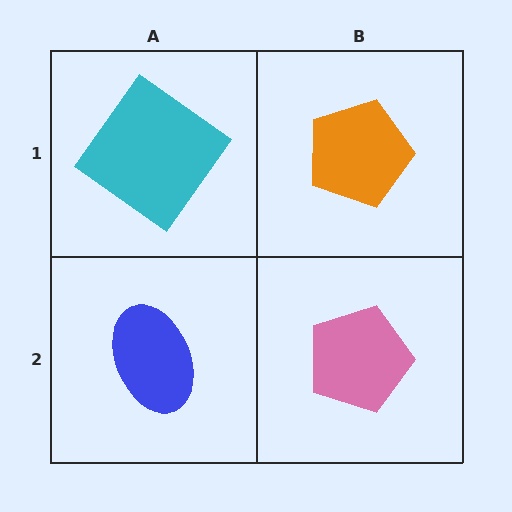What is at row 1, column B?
An orange pentagon.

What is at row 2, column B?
A pink pentagon.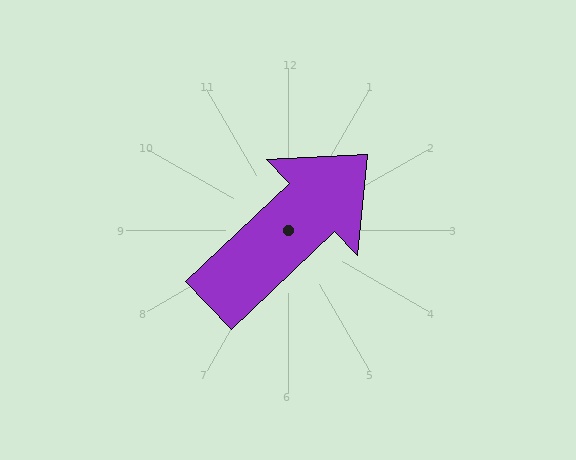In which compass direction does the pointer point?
Northeast.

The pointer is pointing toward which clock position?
Roughly 2 o'clock.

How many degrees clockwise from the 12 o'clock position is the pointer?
Approximately 47 degrees.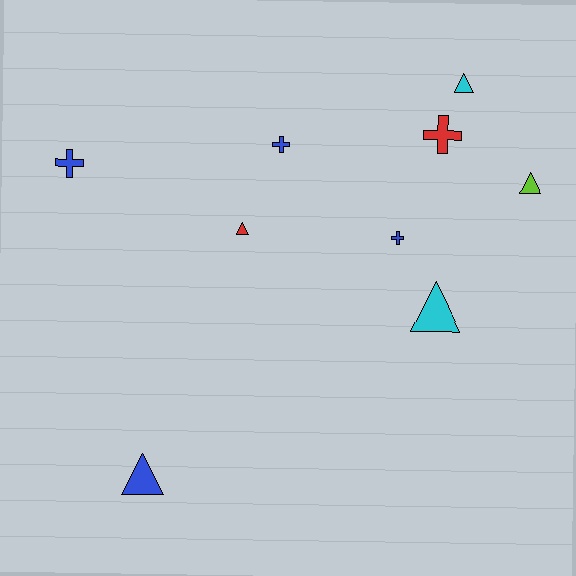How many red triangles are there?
There is 1 red triangle.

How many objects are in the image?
There are 9 objects.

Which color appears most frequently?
Blue, with 4 objects.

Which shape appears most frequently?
Triangle, with 5 objects.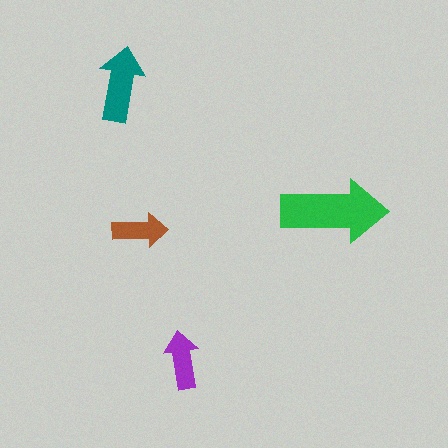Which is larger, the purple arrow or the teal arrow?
The teal one.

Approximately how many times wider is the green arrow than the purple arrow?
About 2 times wider.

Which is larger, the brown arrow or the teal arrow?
The teal one.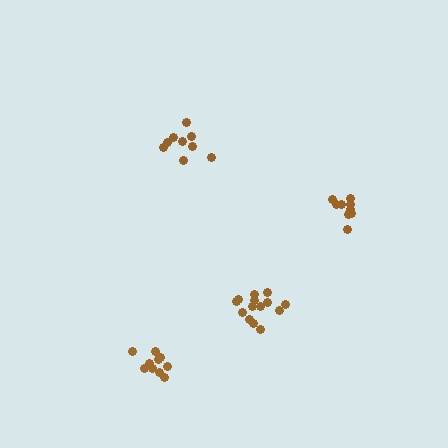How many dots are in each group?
Group 1: 9 dots, Group 2: 9 dots, Group 3: 10 dots, Group 4: 14 dots (42 total).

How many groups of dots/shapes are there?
There are 4 groups.